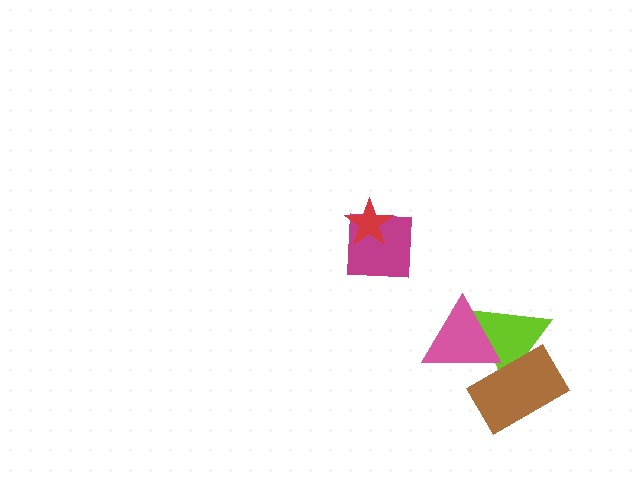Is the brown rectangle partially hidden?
Yes, it is partially covered by another shape.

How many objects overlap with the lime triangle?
2 objects overlap with the lime triangle.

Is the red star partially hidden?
No, no other shape covers it.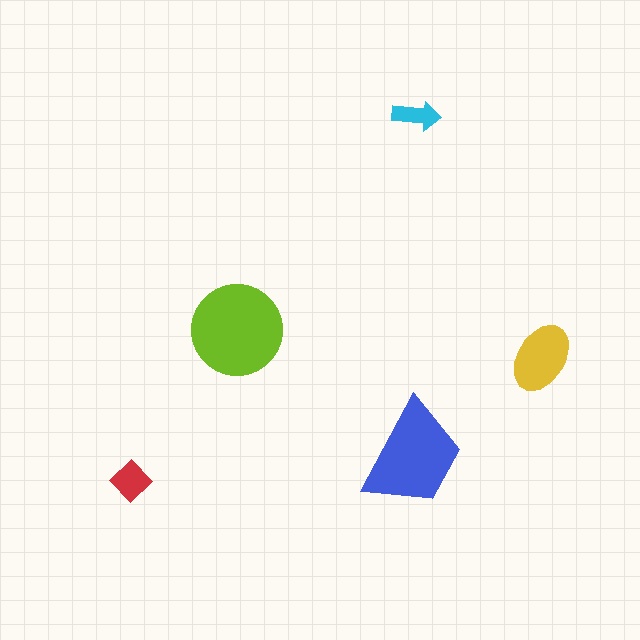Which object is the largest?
The lime circle.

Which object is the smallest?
The cyan arrow.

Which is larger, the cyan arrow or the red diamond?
The red diamond.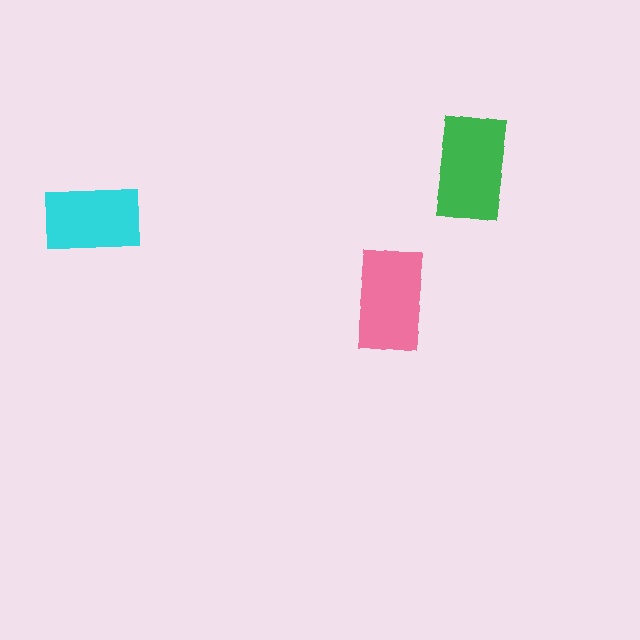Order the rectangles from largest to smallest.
the green one, the pink one, the cyan one.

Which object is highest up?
The green rectangle is topmost.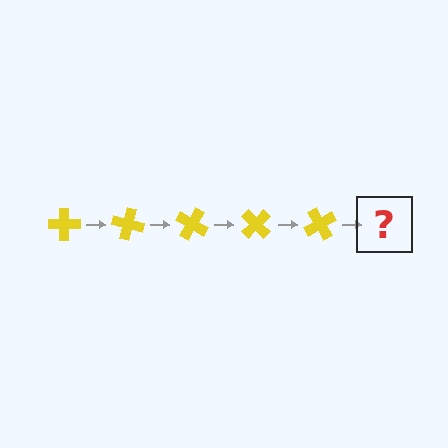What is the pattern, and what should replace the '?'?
The pattern is that the cross rotates 15 degrees each step. The '?' should be a yellow cross rotated 75 degrees.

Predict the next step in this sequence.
The next step is a yellow cross rotated 75 degrees.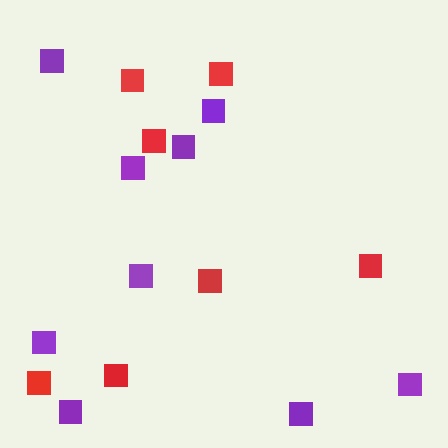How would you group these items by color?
There are 2 groups: one group of purple squares (9) and one group of red squares (7).